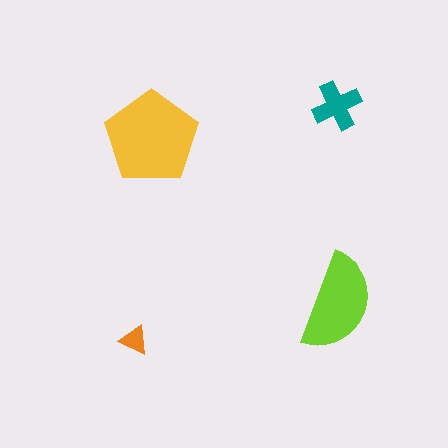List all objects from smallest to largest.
The orange triangle, the teal cross, the lime semicircle, the yellow pentagon.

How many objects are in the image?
There are 4 objects in the image.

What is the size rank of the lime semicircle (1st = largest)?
2nd.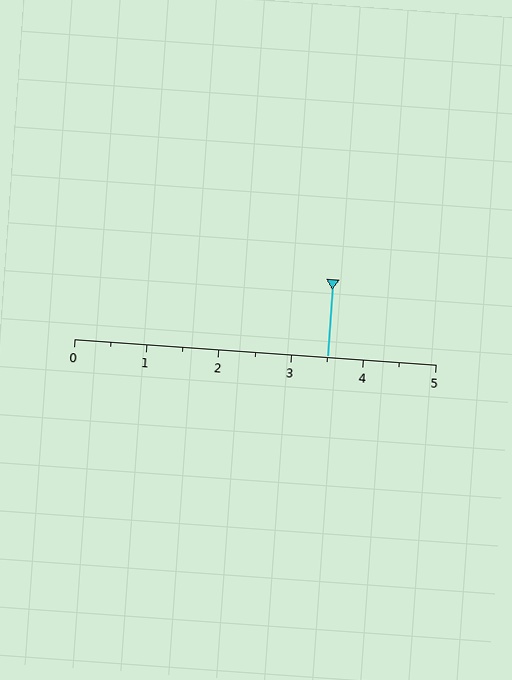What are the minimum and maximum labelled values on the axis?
The axis runs from 0 to 5.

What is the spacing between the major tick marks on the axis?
The major ticks are spaced 1 apart.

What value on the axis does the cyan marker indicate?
The marker indicates approximately 3.5.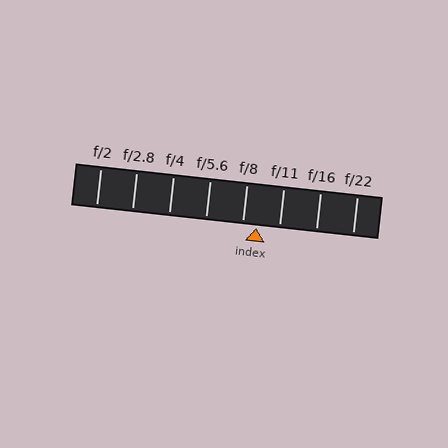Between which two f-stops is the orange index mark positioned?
The index mark is between f/8 and f/11.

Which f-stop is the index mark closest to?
The index mark is closest to f/8.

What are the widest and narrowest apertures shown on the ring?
The widest aperture shown is f/2 and the narrowest is f/22.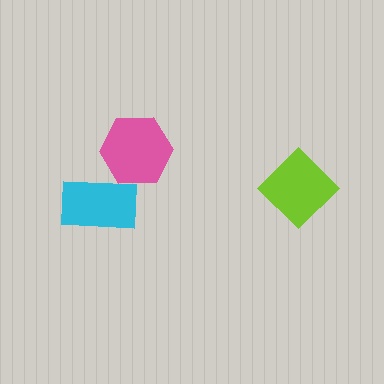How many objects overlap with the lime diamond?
0 objects overlap with the lime diamond.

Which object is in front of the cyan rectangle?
The pink hexagon is in front of the cyan rectangle.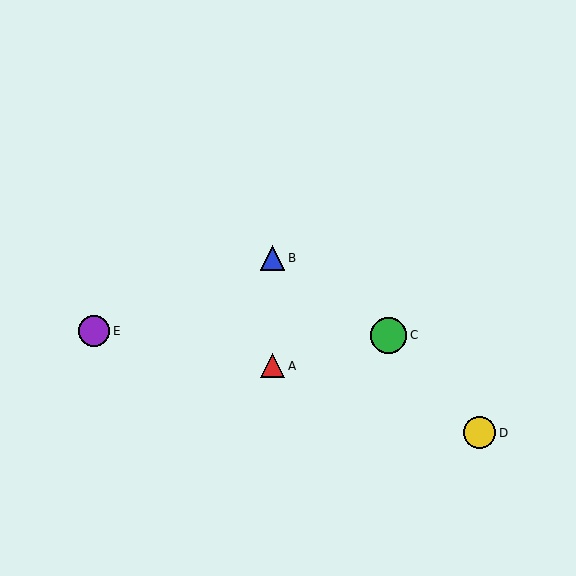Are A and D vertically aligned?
No, A is at x≈273 and D is at x≈480.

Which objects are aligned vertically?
Objects A, B are aligned vertically.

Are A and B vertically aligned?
Yes, both are at x≈273.